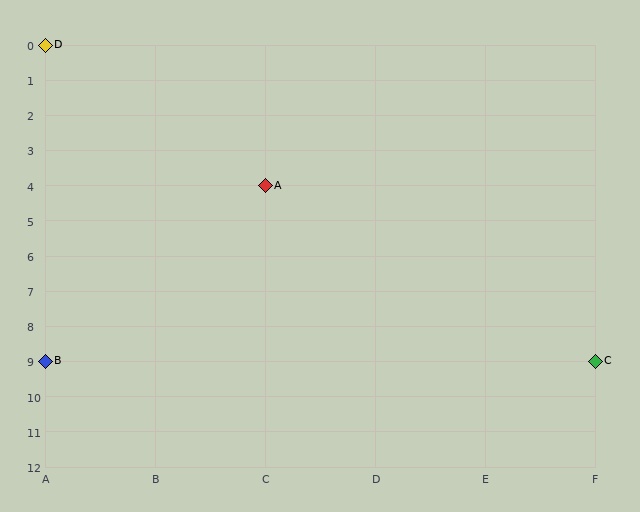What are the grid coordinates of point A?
Point A is at grid coordinates (C, 4).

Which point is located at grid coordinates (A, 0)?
Point D is at (A, 0).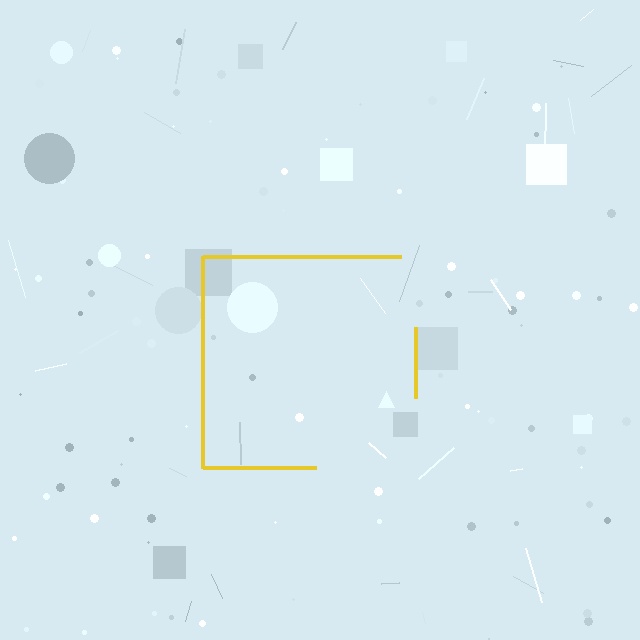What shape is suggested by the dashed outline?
The dashed outline suggests a square.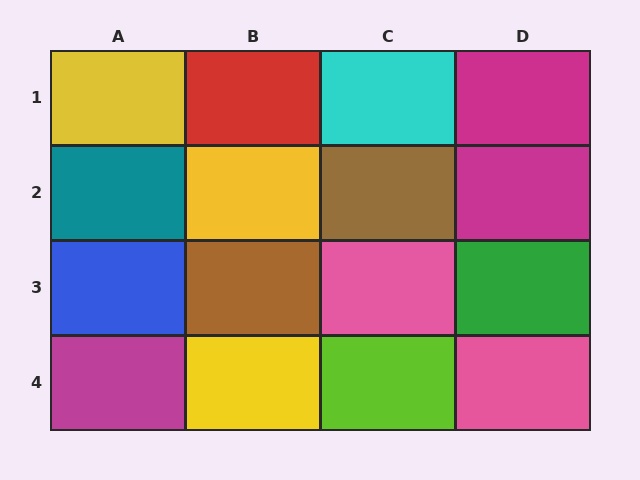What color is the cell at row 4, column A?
Magenta.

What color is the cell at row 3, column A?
Blue.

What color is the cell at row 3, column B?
Brown.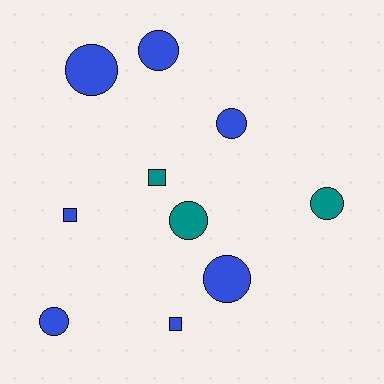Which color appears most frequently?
Blue, with 7 objects.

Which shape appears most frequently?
Circle, with 7 objects.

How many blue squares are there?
There are 2 blue squares.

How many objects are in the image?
There are 10 objects.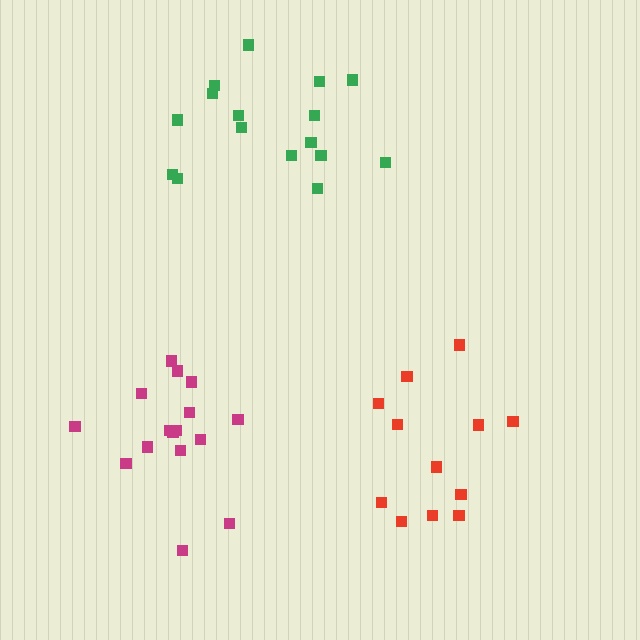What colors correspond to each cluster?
The clusters are colored: green, red, magenta.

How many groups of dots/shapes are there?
There are 3 groups.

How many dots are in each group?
Group 1: 16 dots, Group 2: 12 dots, Group 3: 16 dots (44 total).